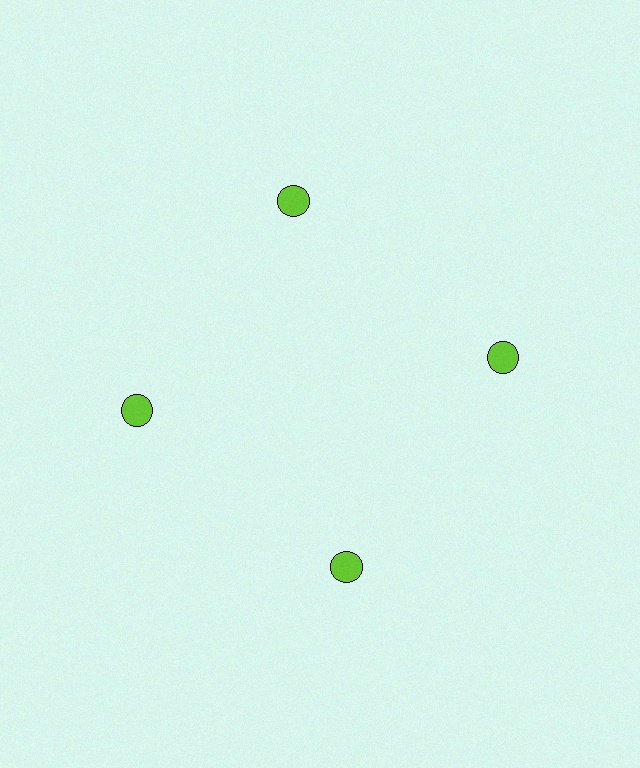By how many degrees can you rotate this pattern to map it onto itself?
The pattern maps onto itself every 90 degrees of rotation.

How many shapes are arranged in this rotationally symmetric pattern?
There are 4 shapes, arranged in 4 groups of 1.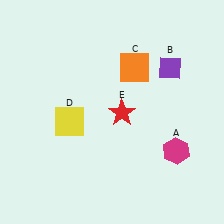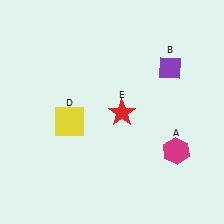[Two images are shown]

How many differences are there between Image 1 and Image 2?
There is 1 difference between the two images.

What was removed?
The orange square (C) was removed in Image 2.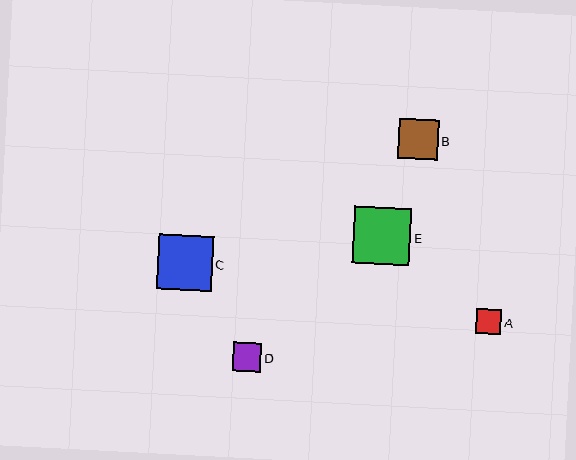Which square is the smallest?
Square A is the smallest with a size of approximately 25 pixels.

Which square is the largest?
Square E is the largest with a size of approximately 57 pixels.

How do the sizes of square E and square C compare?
Square E and square C are approximately the same size.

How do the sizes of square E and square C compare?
Square E and square C are approximately the same size.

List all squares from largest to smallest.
From largest to smallest: E, C, B, D, A.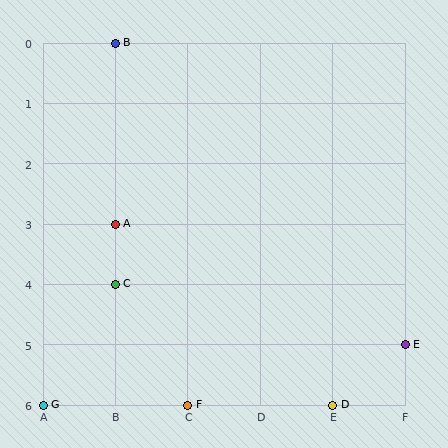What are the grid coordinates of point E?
Point E is at grid coordinates (F, 5).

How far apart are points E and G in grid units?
Points E and G are 5 columns and 1 row apart (about 5.1 grid units diagonally).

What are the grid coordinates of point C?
Point C is at grid coordinates (B, 4).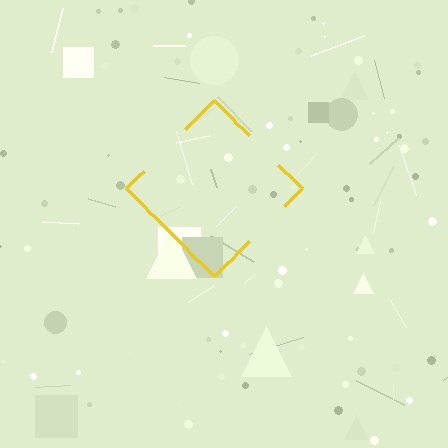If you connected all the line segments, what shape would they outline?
They would outline a diamond.